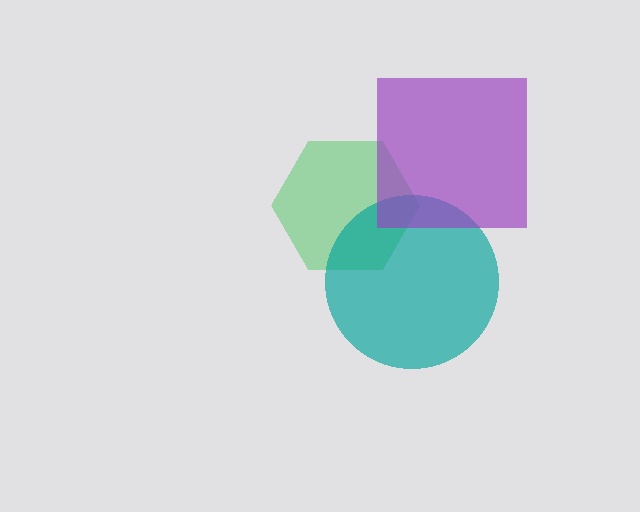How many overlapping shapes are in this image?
There are 3 overlapping shapes in the image.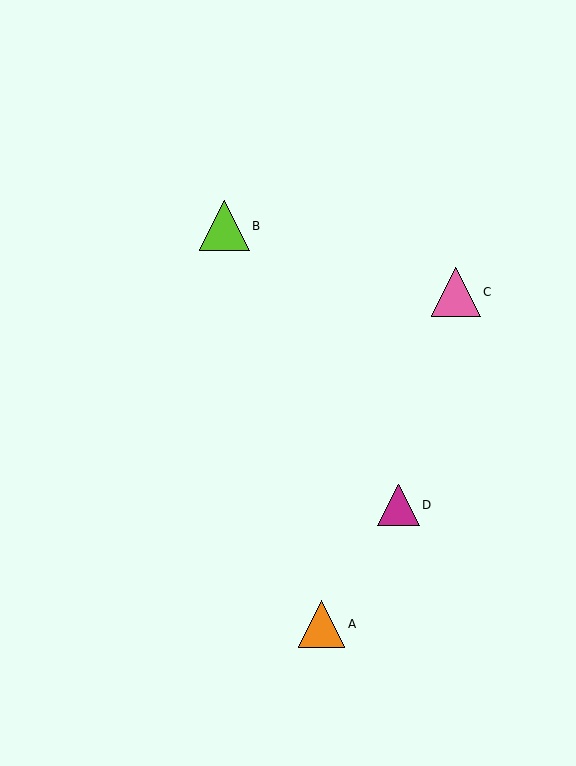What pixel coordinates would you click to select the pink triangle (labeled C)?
Click at (456, 292) to select the pink triangle C.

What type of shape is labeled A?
Shape A is an orange triangle.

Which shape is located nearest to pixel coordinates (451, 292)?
The pink triangle (labeled C) at (456, 292) is nearest to that location.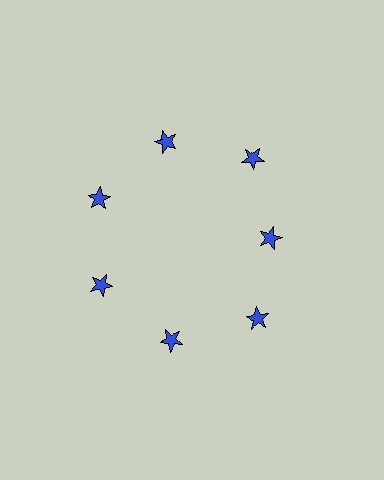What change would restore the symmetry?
The symmetry would be restored by moving it outward, back onto the ring so that all 7 stars sit at equal angles and equal distance from the center.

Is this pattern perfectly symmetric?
No. The 7 blue stars are arranged in a ring, but one element near the 3 o'clock position is pulled inward toward the center, breaking the 7-fold rotational symmetry.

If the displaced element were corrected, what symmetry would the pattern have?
It would have 7-fold rotational symmetry — the pattern would map onto itself every 51 degrees.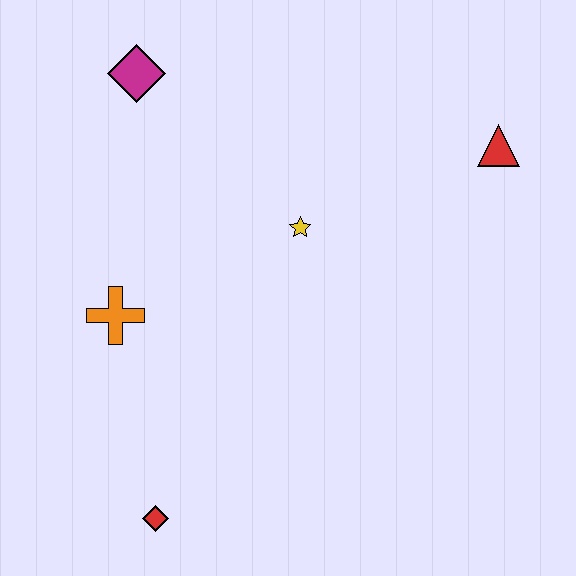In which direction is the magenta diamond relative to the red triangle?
The magenta diamond is to the left of the red triangle.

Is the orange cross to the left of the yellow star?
Yes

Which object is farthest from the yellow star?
The red diamond is farthest from the yellow star.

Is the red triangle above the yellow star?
Yes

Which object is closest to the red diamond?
The orange cross is closest to the red diamond.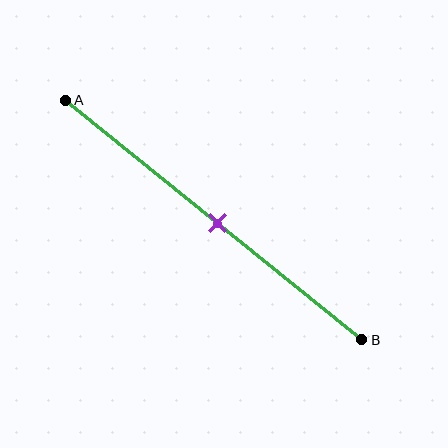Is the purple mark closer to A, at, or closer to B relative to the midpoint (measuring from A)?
The purple mark is approximately at the midpoint of segment AB.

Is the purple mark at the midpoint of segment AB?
Yes, the mark is approximately at the midpoint.